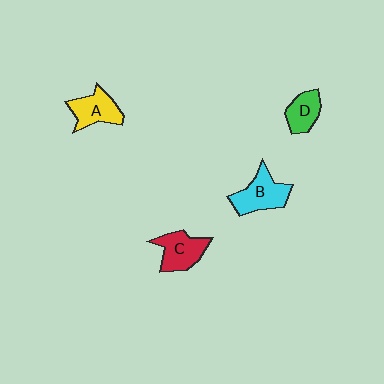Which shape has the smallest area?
Shape D (green).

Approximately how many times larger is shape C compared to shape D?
Approximately 1.3 times.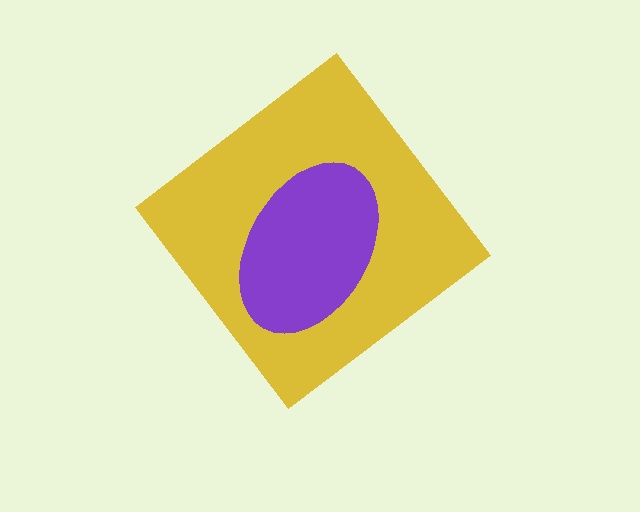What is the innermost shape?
The purple ellipse.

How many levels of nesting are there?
2.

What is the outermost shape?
The yellow diamond.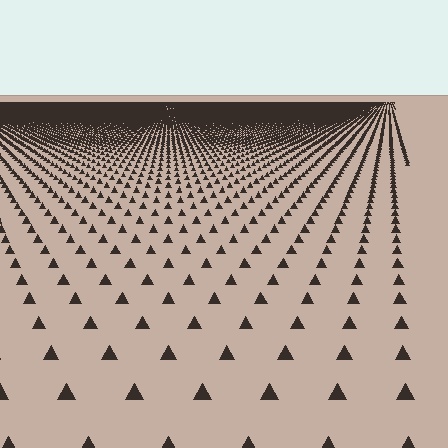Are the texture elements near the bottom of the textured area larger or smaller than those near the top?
Larger. Near the bottom, elements are closer to the viewer and appear at a bigger on-screen size.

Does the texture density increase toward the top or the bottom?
Density increases toward the top.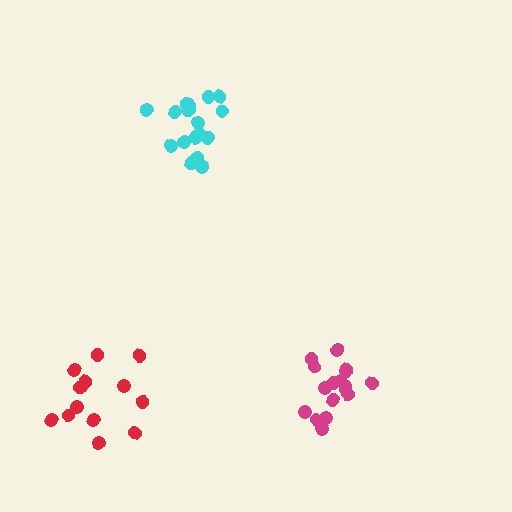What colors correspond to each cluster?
The clusters are colored: magenta, cyan, red.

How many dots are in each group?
Group 1: 17 dots, Group 2: 17 dots, Group 3: 13 dots (47 total).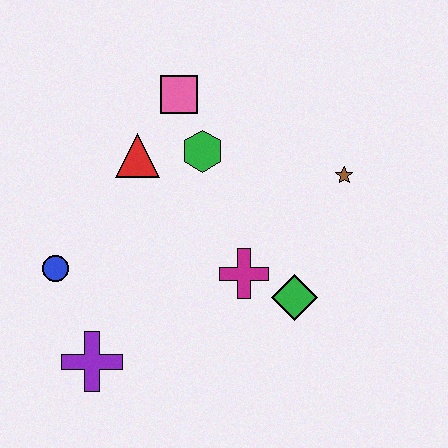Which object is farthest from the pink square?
The purple cross is farthest from the pink square.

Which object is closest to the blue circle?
The purple cross is closest to the blue circle.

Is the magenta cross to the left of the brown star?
Yes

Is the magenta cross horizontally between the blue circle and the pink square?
No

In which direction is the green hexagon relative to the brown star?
The green hexagon is to the left of the brown star.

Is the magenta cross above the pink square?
No